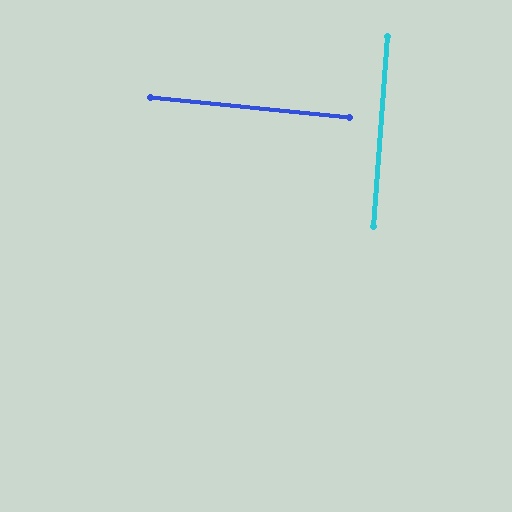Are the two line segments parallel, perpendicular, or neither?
Perpendicular — they meet at approximately 88°.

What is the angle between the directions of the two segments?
Approximately 88 degrees.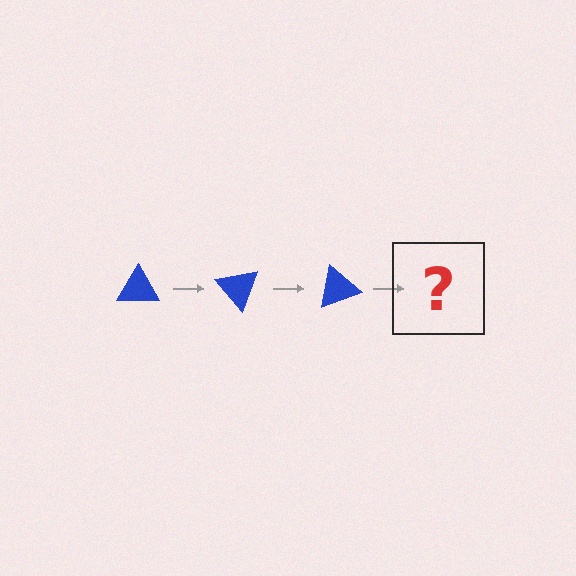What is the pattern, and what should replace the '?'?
The pattern is that the triangle rotates 50 degrees each step. The '?' should be a blue triangle rotated 150 degrees.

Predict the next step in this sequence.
The next step is a blue triangle rotated 150 degrees.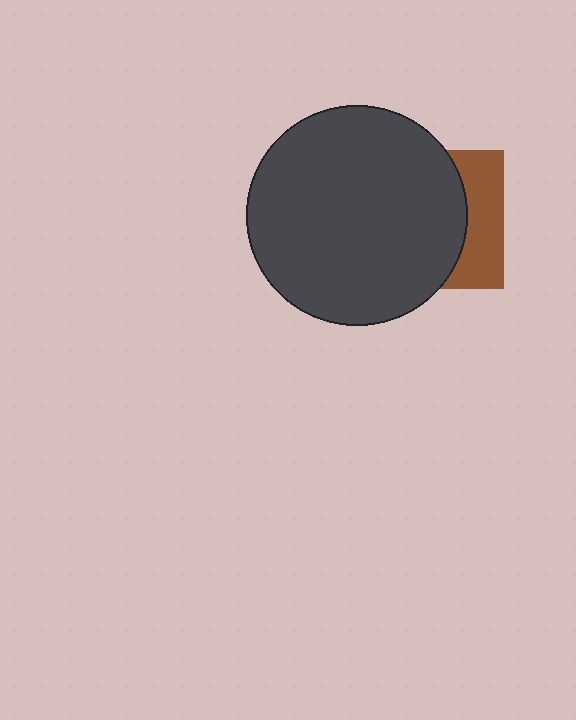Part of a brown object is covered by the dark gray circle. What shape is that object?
It is a square.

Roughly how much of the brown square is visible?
A small part of it is visible (roughly 32%).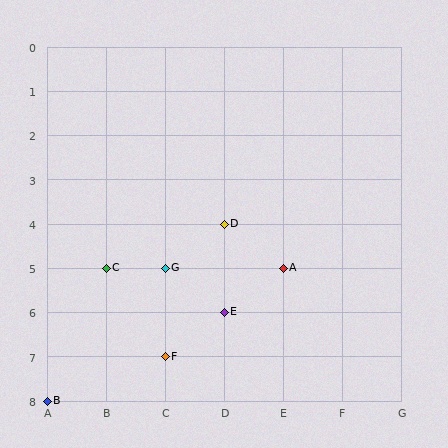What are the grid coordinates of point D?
Point D is at grid coordinates (D, 4).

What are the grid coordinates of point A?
Point A is at grid coordinates (E, 5).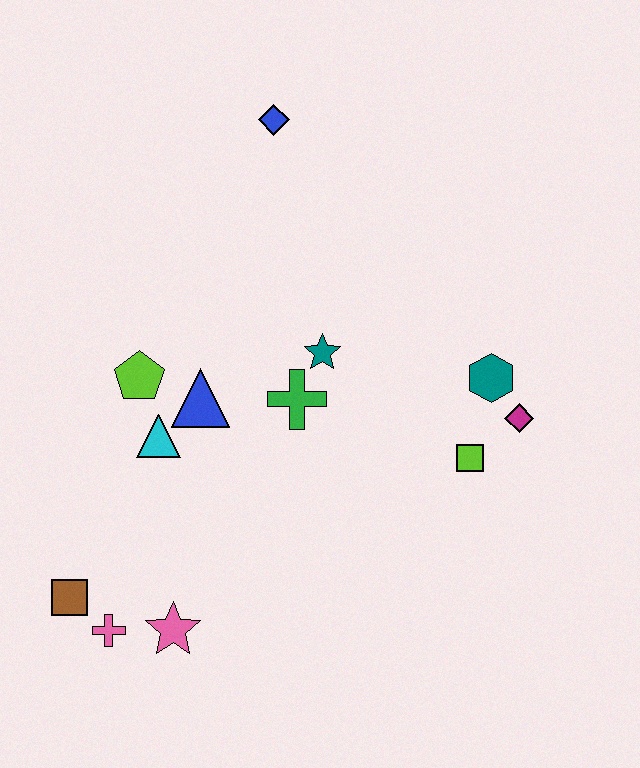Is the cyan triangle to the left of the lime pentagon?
No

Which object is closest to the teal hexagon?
The magenta diamond is closest to the teal hexagon.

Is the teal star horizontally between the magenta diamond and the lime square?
No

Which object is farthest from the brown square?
The blue diamond is farthest from the brown square.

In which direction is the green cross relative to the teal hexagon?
The green cross is to the left of the teal hexagon.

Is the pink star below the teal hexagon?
Yes